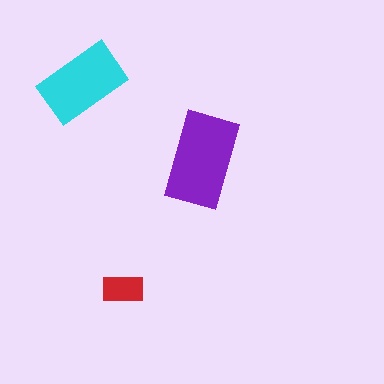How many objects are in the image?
There are 3 objects in the image.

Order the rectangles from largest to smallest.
the purple one, the cyan one, the red one.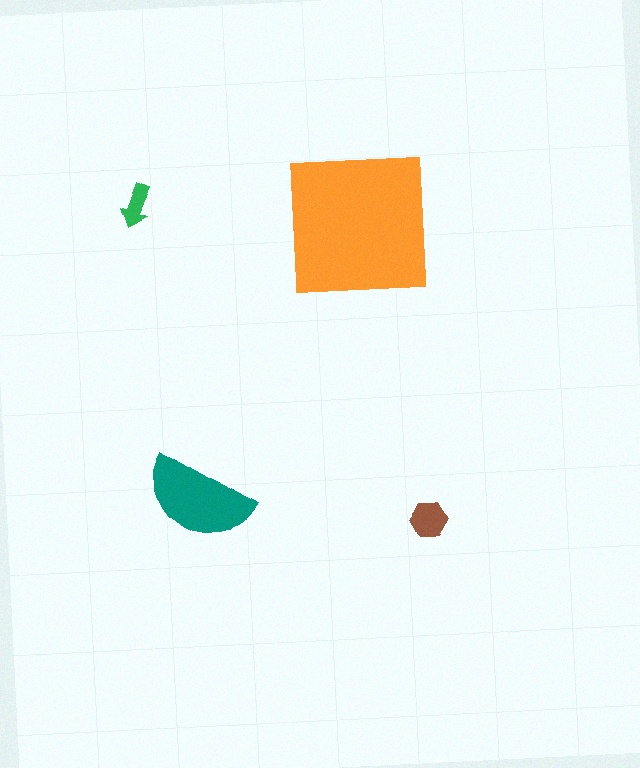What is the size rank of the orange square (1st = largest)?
1st.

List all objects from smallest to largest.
The green arrow, the brown hexagon, the teal semicircle, the orange square.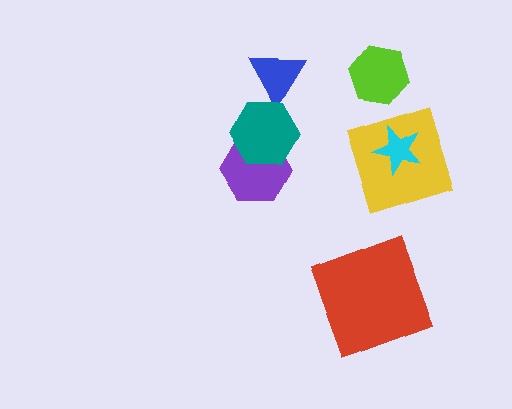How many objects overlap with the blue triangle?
1 object overlaps with the blue triangle.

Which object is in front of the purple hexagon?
The teal hexagon is in front of the purple hexagon.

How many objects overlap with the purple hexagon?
1 object overlaps with the purple hexagon.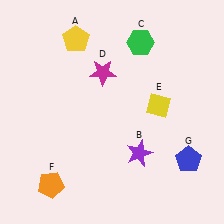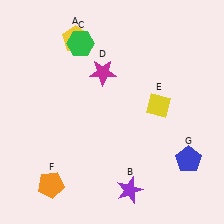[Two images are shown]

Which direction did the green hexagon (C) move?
The green hexagon (C) moved left.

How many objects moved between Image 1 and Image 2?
2 objects moved between the two images.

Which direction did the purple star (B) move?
The purple star (B) moved down.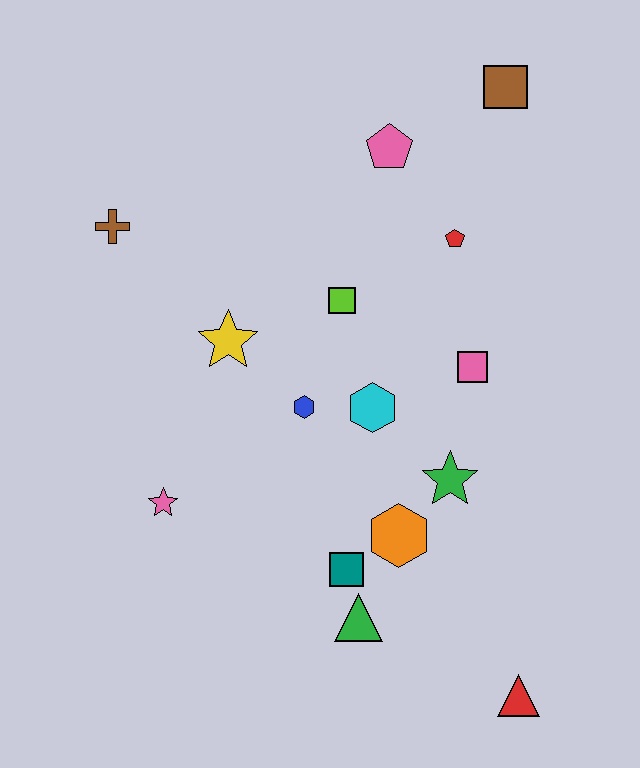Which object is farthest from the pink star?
The brown square is farthest from the pink star.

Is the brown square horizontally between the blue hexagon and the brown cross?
No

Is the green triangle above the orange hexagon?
No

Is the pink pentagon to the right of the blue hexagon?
Yes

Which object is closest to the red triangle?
The green triangle is closest to the red triangle.